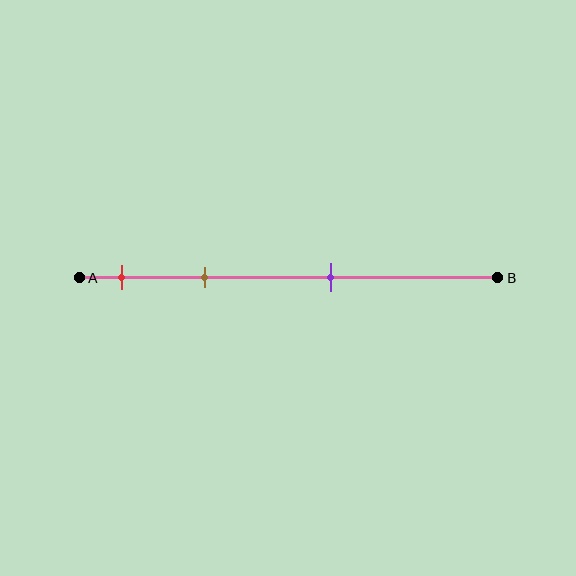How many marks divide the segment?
There are 3 marks dividing the segment.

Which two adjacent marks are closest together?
The red and brown marks are the closest adjacent pair.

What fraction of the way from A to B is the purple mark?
The purple mark is approximately 60% (0.6) of the way from A to B.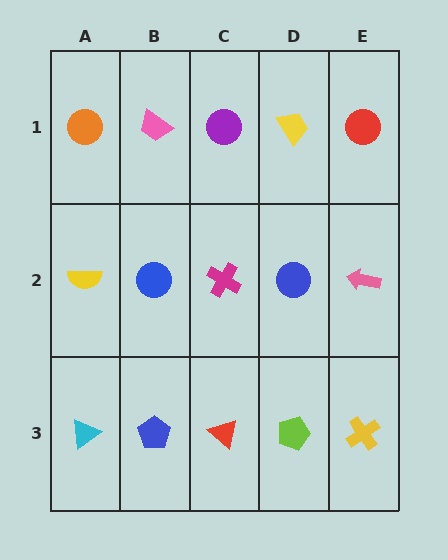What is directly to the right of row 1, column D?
A red circle.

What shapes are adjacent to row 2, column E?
A red circle (row 1, column E), a yellow cross (row 3, column E), a blue circle (row 2, column D).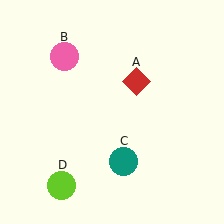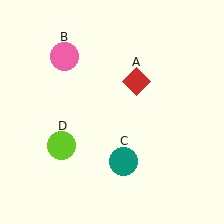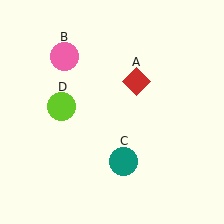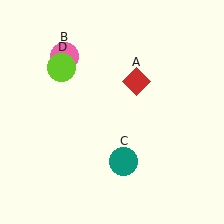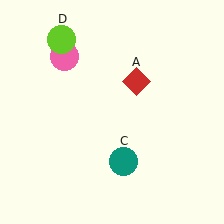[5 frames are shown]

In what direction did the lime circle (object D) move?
The lime circle (object D) moved up.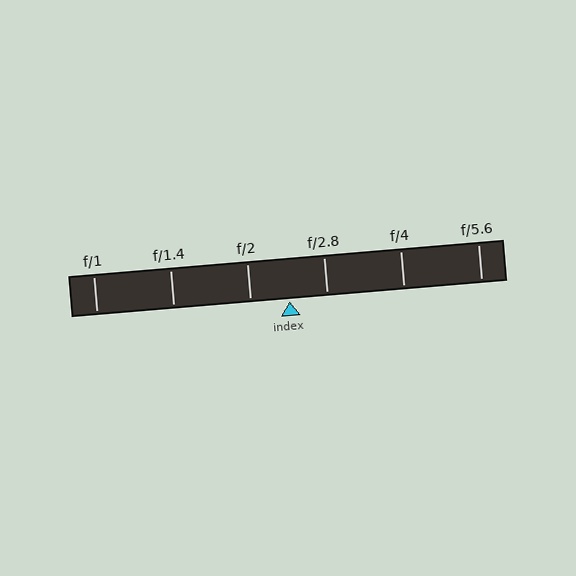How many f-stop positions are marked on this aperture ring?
There are 6 f-stop positions marked.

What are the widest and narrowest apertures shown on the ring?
The widest aperture shown is f/1 and the narrowest is f/5.6.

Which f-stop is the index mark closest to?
The index mark is closest to f/2.8.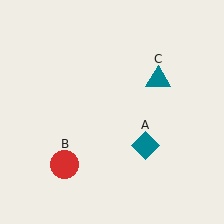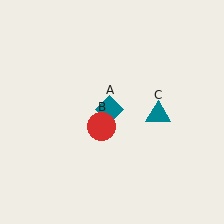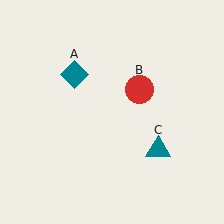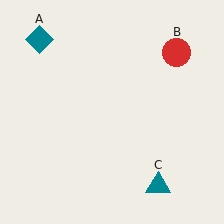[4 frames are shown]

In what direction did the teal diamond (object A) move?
The teal diamond (object A) moved up and to the left.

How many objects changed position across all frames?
3 objects changed position: teal diamond (object A), red circle (object B), teal triangle (object C).